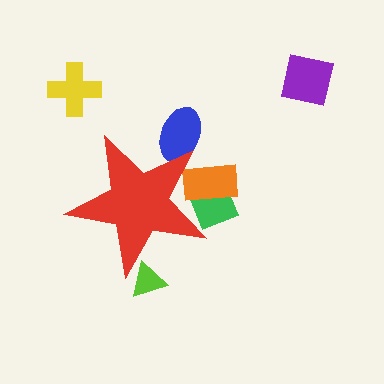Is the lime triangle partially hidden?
Yes, the lime triangle is partially hidden behind the red star.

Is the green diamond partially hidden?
Yes, the green diamond is partially hidden behind the red star.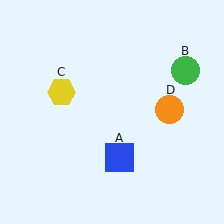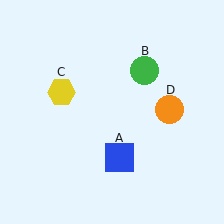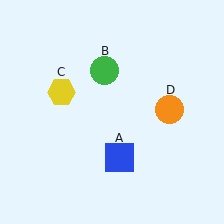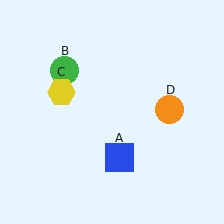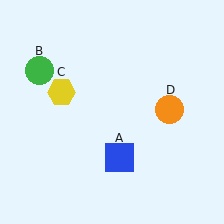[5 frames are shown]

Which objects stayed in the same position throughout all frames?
Blue square (object A) and yellow hexagon (object C) and orange circle (object D) remained stationary.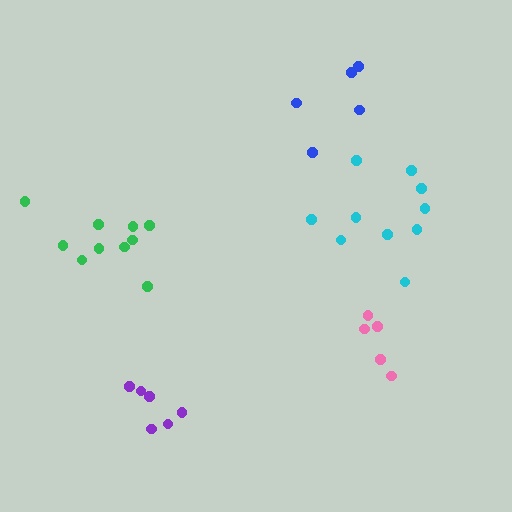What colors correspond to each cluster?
The clusters are colored: green, purple, blue, cyan, pink.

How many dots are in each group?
Group 1: 10 dots, Group 2: 6 dots, Group 3: 5 dots, Group 4: 10 dots, Group 5: 5 dots (36 total).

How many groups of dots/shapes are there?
There are 5 groups.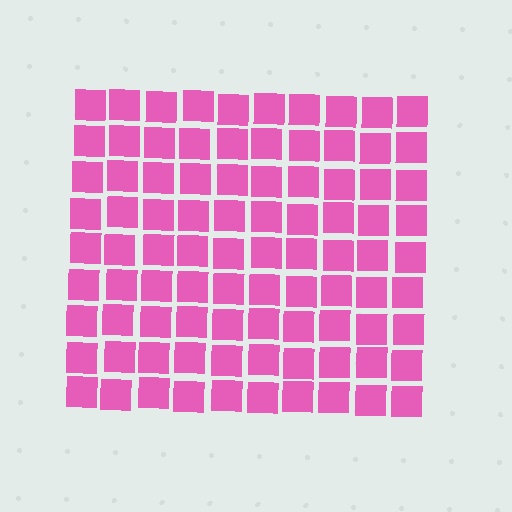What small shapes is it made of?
It is made of small squares.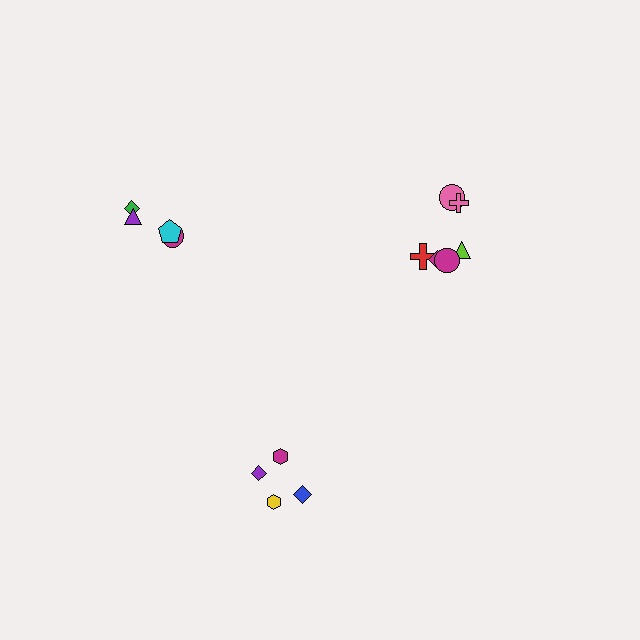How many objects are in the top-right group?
There are 6 objects.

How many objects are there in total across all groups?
There are 14 objects.